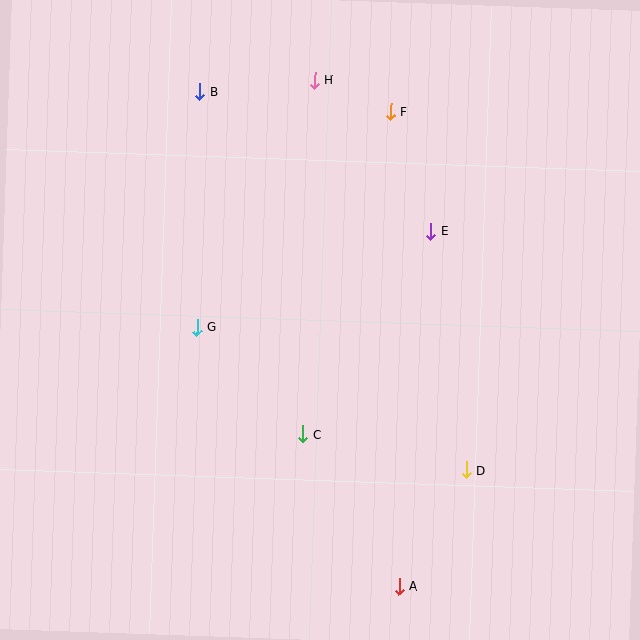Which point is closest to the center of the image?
Point C at (303, 434) is closest to the center.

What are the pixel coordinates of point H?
Point H is at (314, 80).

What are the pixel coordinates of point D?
Point D is at (466, 470).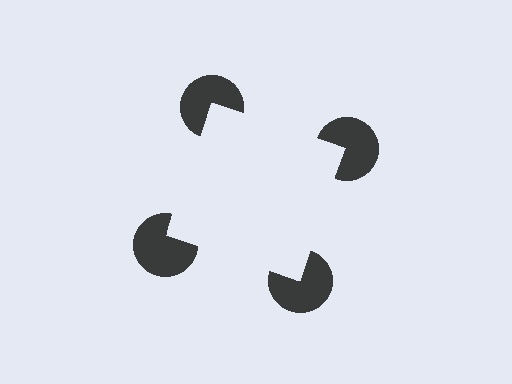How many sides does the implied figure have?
4 sides.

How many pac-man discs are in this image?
There are 4 — one at each vertex of the illusory square.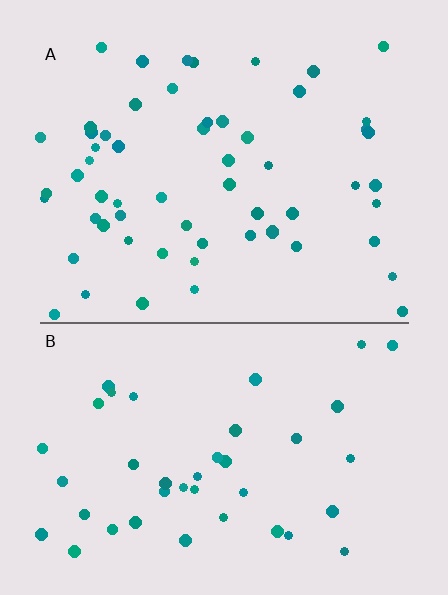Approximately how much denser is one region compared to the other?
Approximately 1.4× — region A over region B.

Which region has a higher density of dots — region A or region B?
A (the top).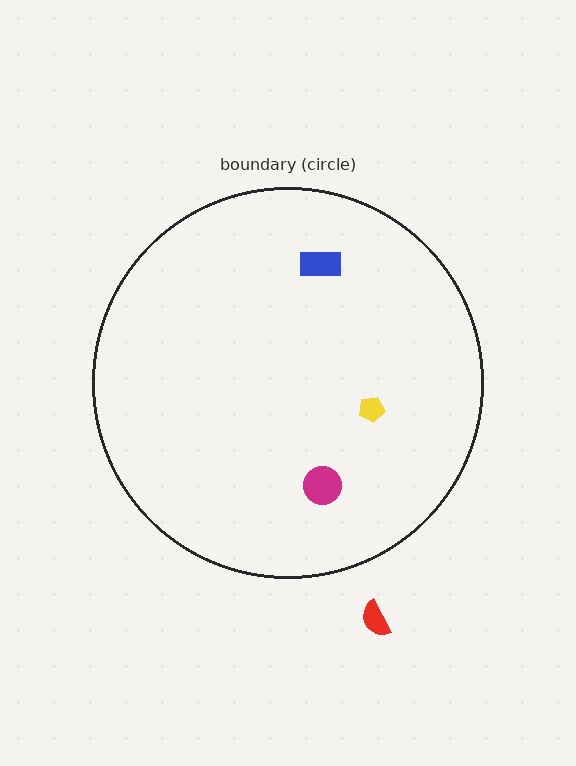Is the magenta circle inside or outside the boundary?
Inside.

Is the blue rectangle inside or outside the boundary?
Inside.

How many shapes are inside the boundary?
3 inside, 1 outside.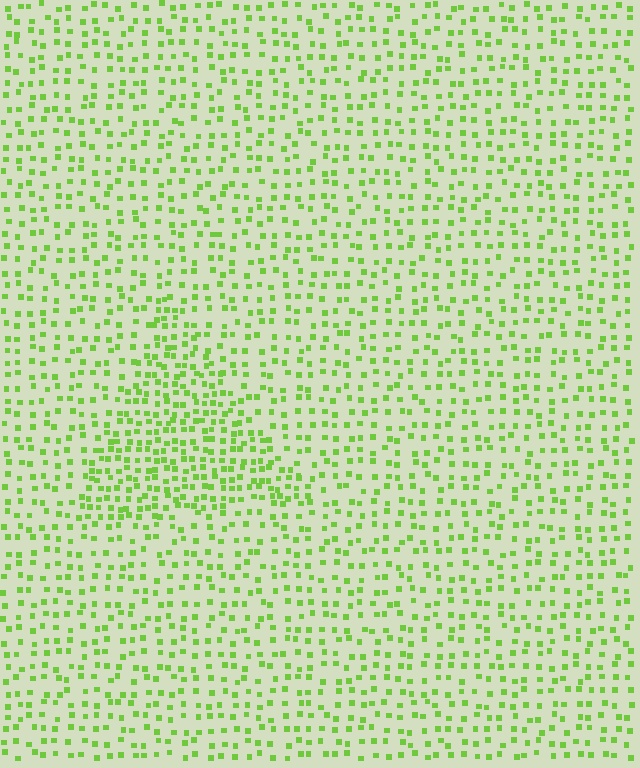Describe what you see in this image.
The image contains small lime elements arranged at two different densities. A triangle-shaped region is visible where the elements are more densely packed than the surrounding area.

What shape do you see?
I see a triangle.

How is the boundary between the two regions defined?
The boundary is defined by a change in element density (approximately 1.8x ratio). All elements are the same color, size, and shape.